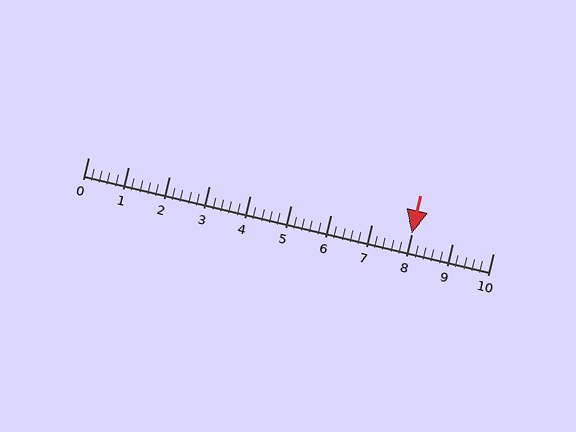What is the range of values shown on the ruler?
The ruler shows values from 0 to 10.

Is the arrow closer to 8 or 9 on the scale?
The arrow is closer to 8.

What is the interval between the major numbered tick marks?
The major tick marks are spaced 1 units apart.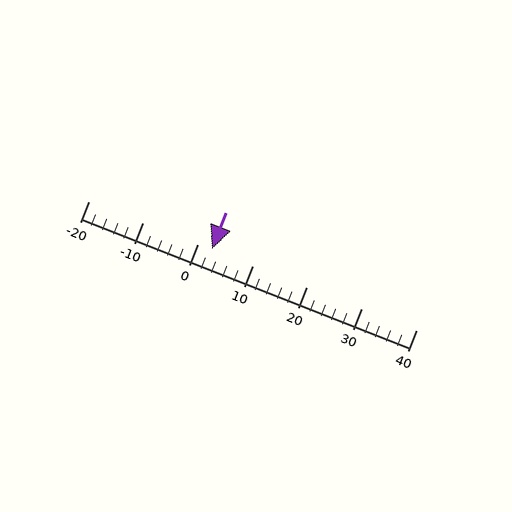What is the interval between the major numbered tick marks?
The major tick marks are spaced 10 units apart.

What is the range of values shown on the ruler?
The ruler shows values from -20 to 40.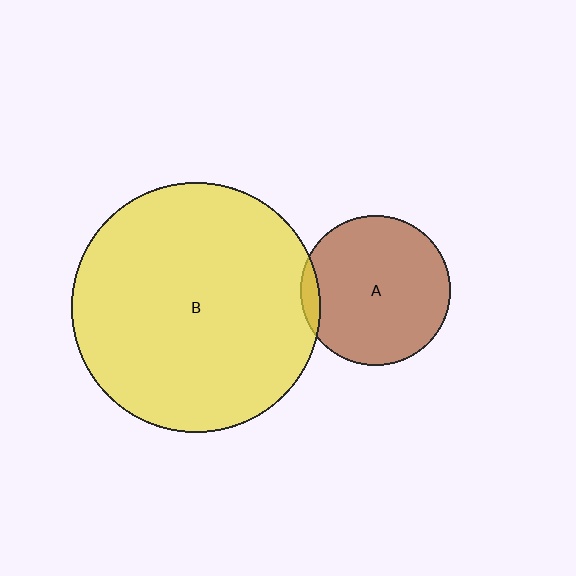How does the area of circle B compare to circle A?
Approximately 2.8 times.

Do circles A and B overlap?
Yes.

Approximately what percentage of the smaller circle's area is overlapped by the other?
Approximately 5%.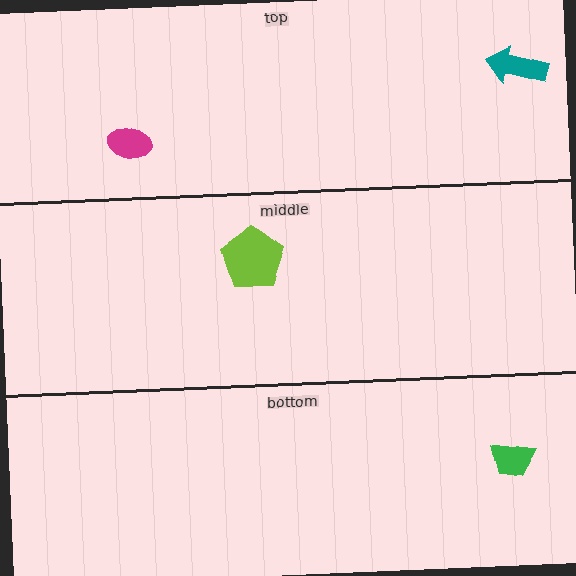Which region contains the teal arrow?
The top region.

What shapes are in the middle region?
The lime pentagon.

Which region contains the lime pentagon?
The middle region.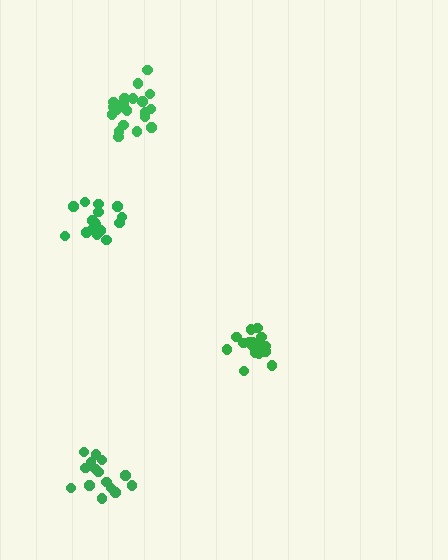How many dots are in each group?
Group 1: 15 dots, Group 2: 20 dots, Group 3: 18 dots, Group 4: 17 dots (70 total).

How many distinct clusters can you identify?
There are 4 distinct clusters.